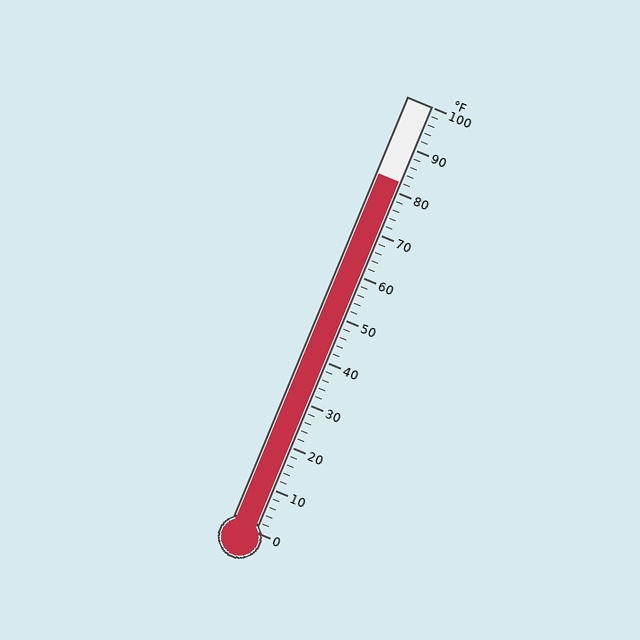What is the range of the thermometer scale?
The thermometer scale ranges from 0°F to 100°F.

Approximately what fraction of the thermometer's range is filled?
The thermometer is filled to approximately 80% of its range.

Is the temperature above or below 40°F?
The temperature is above 40°F.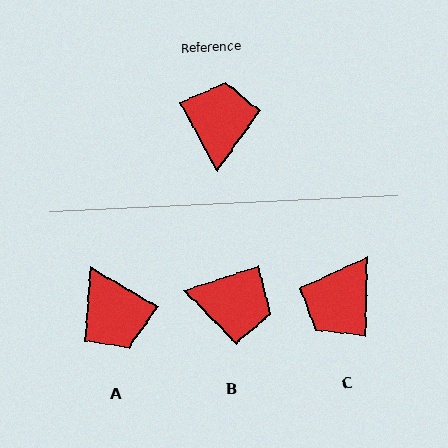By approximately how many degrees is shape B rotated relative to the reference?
Approximately 100 degrees clockwise.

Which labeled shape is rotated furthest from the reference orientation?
C, about 150 degrees away.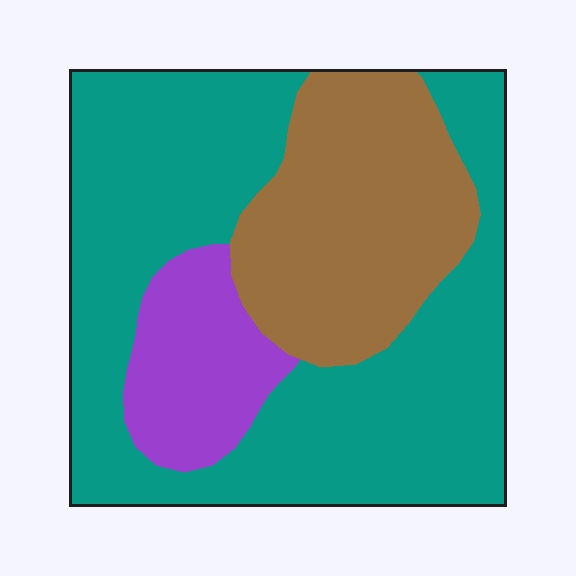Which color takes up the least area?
Purple, at roughly 15%.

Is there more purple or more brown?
Brown.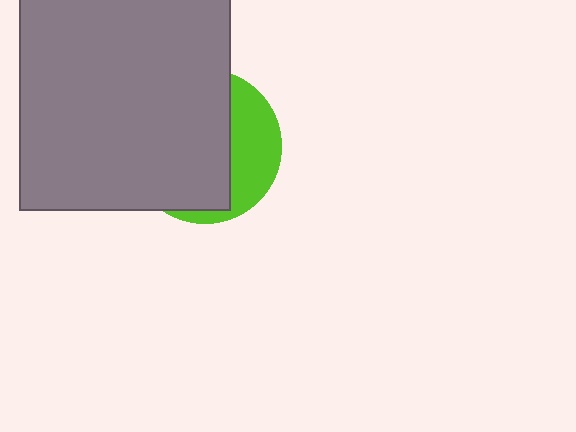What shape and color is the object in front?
The object in front is a gray rectangle.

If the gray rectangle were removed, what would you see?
You would see the complete lime circle.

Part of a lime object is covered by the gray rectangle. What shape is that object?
It is a circle.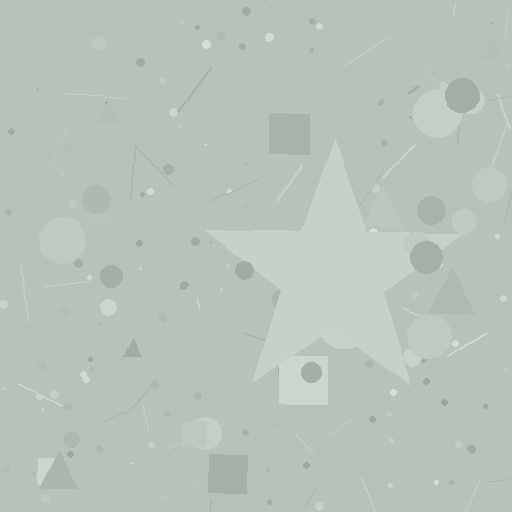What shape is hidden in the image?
A star is hidden in the image.